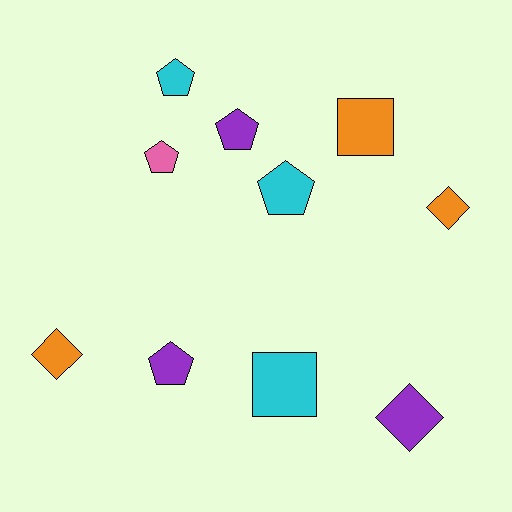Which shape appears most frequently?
Pentagon, with 5 objects.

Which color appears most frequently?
Cyan, with 3 objects.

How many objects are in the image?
There are 10 objects.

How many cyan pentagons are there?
There are 2 cyan pentagons.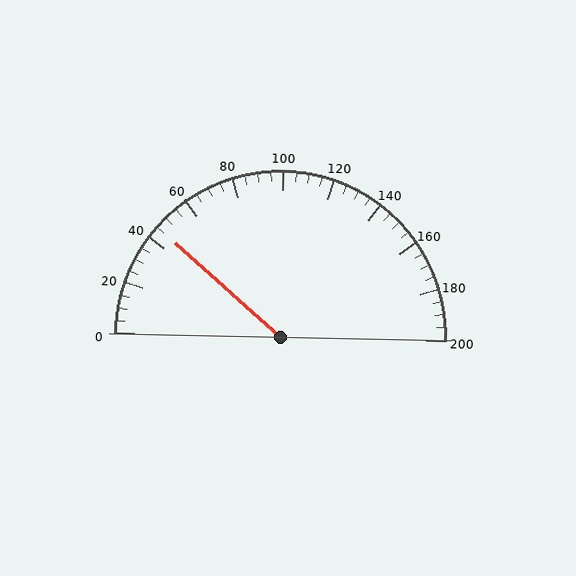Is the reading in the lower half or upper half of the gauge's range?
The reading is in the lower half of the range (0 to 200).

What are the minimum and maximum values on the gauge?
The gauge ranges from 0 to 200.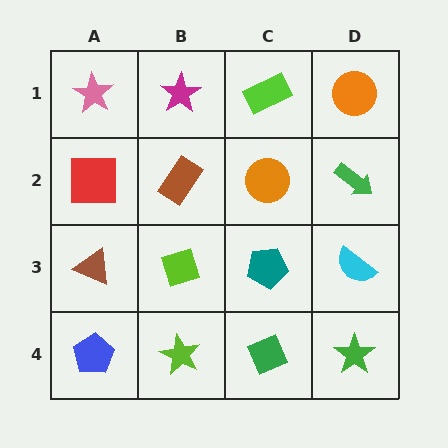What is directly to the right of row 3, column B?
A teal pentagon.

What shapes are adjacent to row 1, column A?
A red square (row 2, column A), a magenta star (row 1, column B).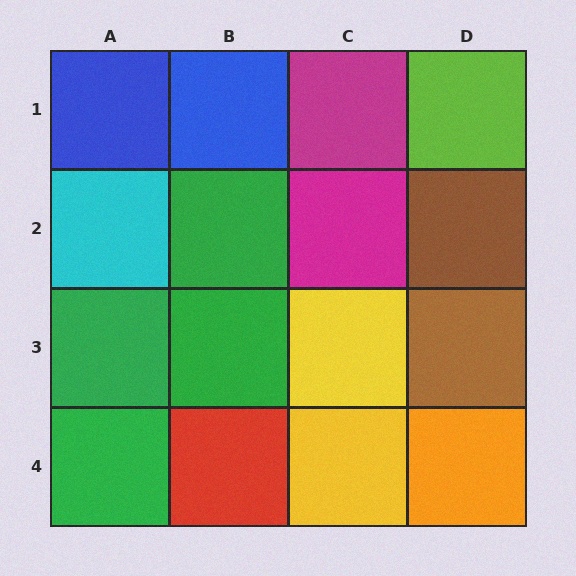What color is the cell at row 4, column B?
Red.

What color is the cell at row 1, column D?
Lime.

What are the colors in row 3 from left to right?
Green, green, yellow, brown.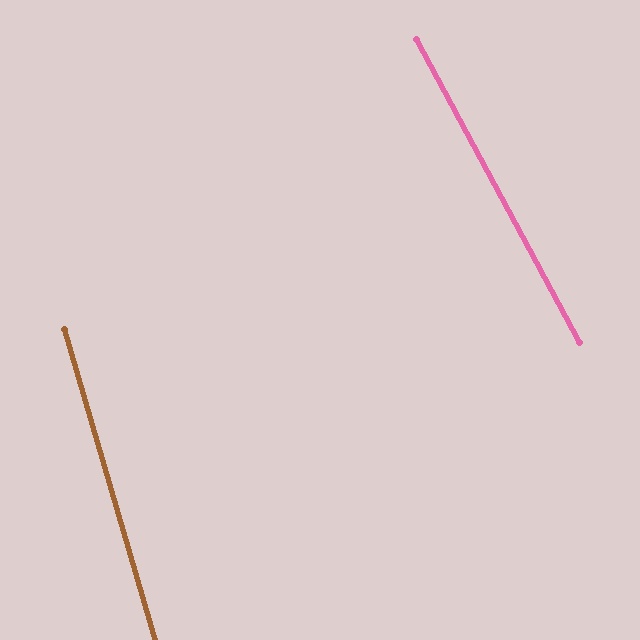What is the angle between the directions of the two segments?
Approximately 12 degrees.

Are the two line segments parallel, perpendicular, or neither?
Neither parallel nor perpendicular — they differ by about 12°.